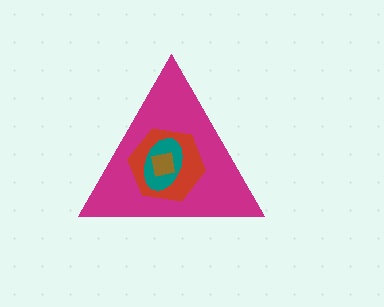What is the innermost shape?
The brown square.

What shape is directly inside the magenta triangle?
The red hexagon.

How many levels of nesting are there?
4.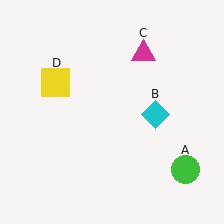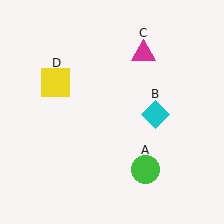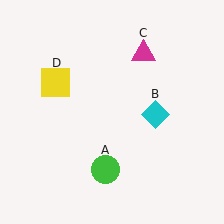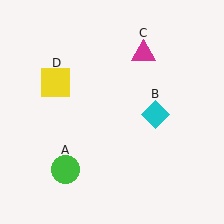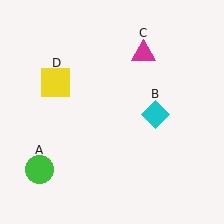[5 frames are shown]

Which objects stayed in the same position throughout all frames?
Cyan diamond (object B) and magenta triangle (object C) and yellow square (object D) remained stationary.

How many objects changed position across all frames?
1 object changed position: green circle (object A).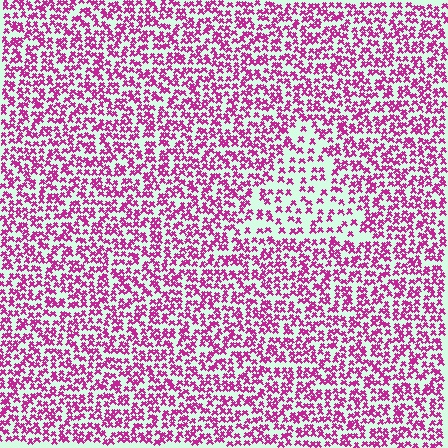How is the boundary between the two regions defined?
The boundary is defined by a change in element density (approximately 1.9x ratio). All elements are the same color, size, and shape.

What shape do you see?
I see a triangle.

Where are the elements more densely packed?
The elements are more densely packed outside the triangle boundary.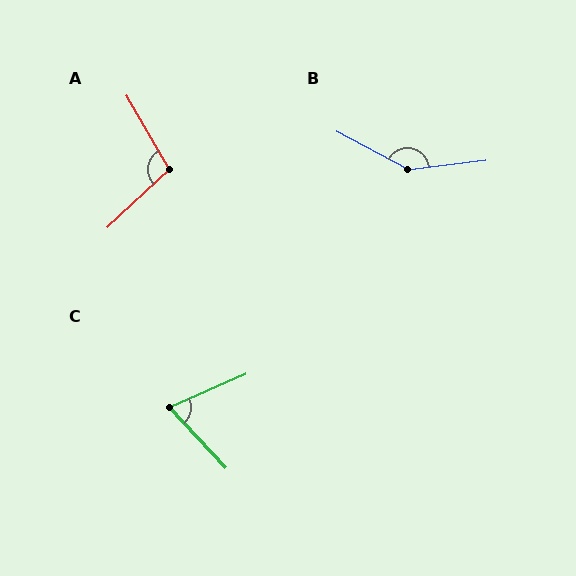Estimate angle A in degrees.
Approximately 103 degrees.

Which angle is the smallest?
C, at approximately 71 degrees.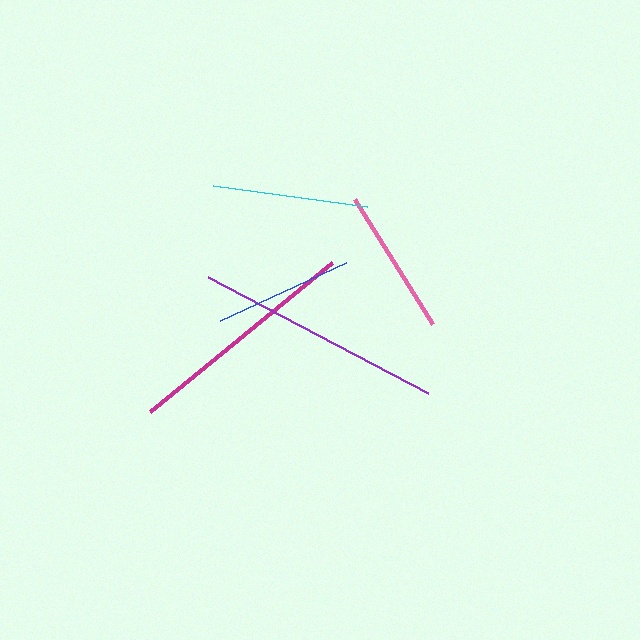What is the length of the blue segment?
The blue segment is approximately 139 pixels long.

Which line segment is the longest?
The purple line is the longest at approximately 248 pixels.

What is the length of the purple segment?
The purple segment is approximately 248 pixels long.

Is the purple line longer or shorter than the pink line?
The purple line is longer than the pink line.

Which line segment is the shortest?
The blue line is the shortest at approximately 139 pixels.